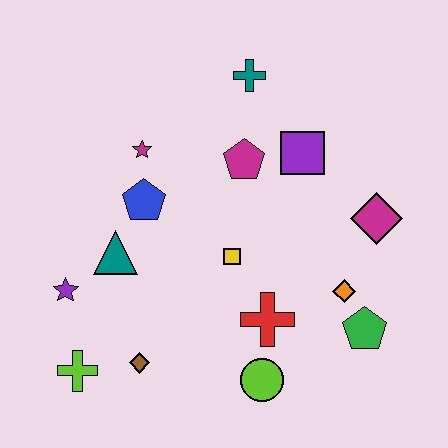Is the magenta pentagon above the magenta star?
No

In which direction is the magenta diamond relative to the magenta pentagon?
The magenta diamond is to the right of the magenta pentagon.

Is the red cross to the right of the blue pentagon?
Yes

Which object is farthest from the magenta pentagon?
The lime cross is farthest from the magenta pentagon.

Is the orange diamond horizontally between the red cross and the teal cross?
No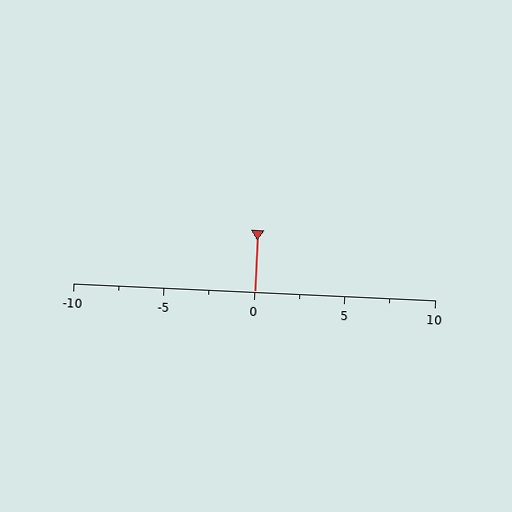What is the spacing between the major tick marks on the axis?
The major ticks are spaced 5 apart.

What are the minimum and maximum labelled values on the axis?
The axis runs from -10 to 10.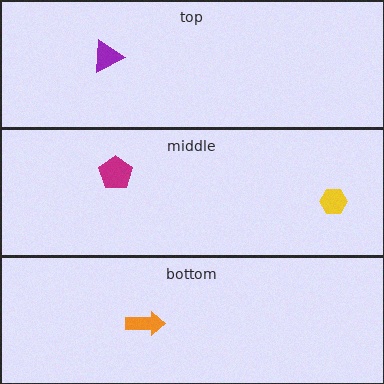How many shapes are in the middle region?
2.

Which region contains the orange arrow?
The bottom region.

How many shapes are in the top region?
1.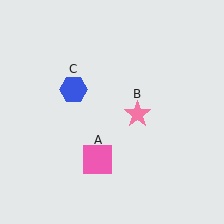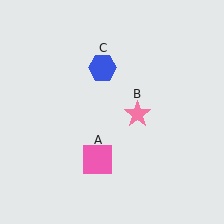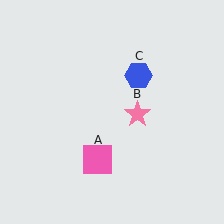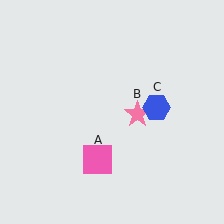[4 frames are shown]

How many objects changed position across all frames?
1 object changed position: blue hexagon (object C).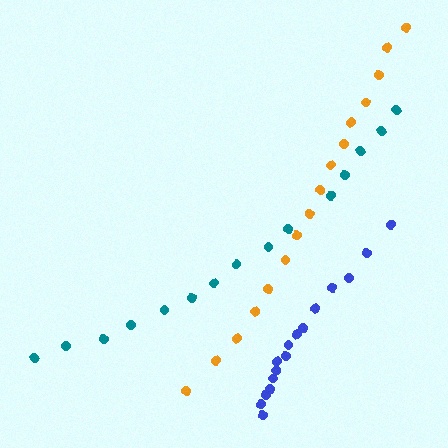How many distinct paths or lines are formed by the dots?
There are 3 distinct paths.